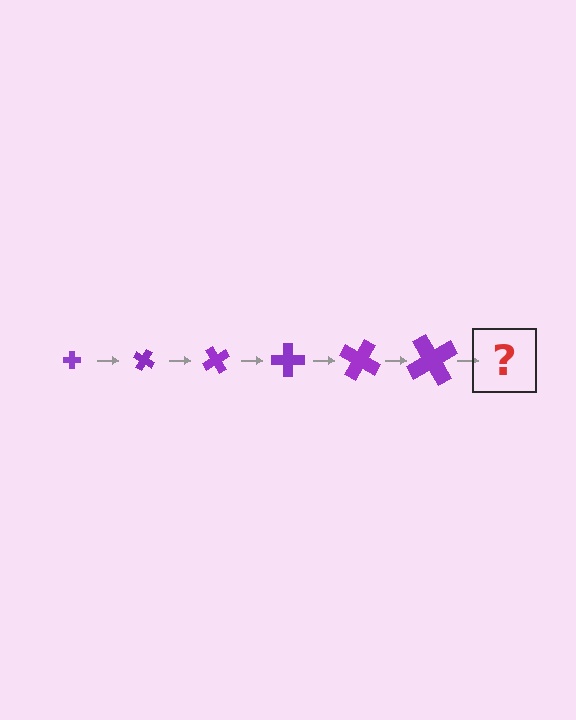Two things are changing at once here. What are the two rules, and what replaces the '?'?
The two rules are that the cross grows larger each step and it rotates 30 degrees each step. The '?' should be a cross, larger than the previous one and rotated 180 degrees from the start.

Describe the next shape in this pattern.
It should be a cross, larger than the previous one and rotated 180 degrees from the start.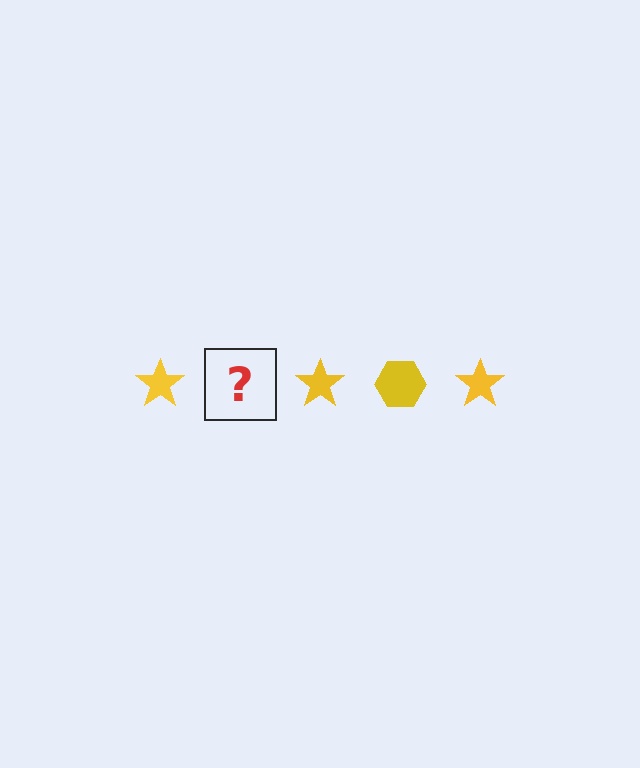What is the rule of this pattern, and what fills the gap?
The rule is that the pattern cycles through star, hexagon shapes in yellow. The gap should be filled with a yellow hexagon.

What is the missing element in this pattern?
The missing element is a yellow hexagon.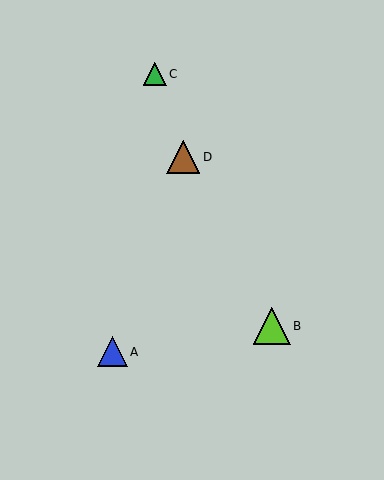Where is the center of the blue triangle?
The center of the blue triangle is at (112, 352).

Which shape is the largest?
The lime triangle (labeled B) is the largest.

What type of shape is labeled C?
Shape C is a green triangle.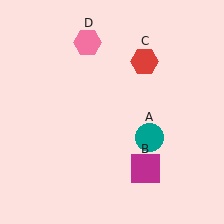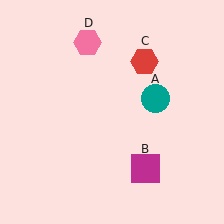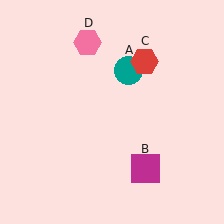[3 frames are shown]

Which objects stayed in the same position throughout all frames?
Magenta square (object B) and red hexagon (object C) and pink hexagon (object D) remained stationary.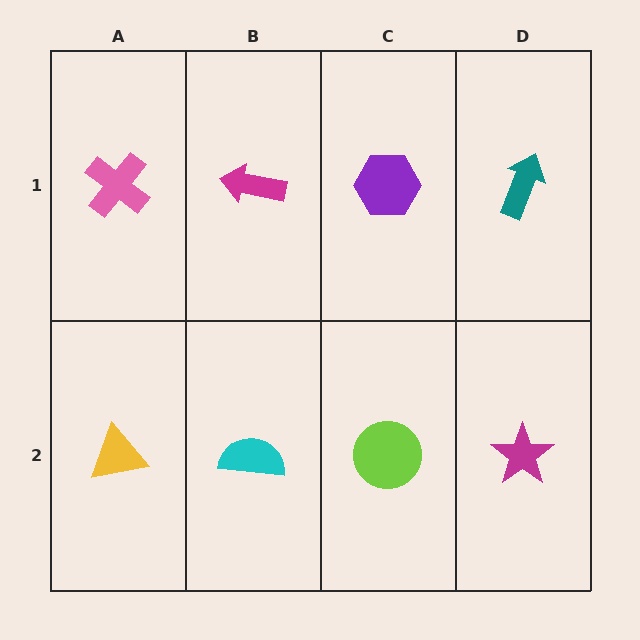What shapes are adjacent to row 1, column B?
A cyan semicircle (row 2, column B), a pink cross (row 1, column A), a purple hexagon (row 1, column C).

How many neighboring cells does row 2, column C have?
3.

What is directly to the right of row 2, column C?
A magenta star.